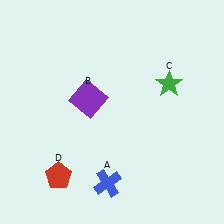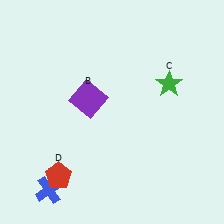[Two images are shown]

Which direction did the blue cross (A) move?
The blue cross (A) moved left.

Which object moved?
The blue cross (A) moved left.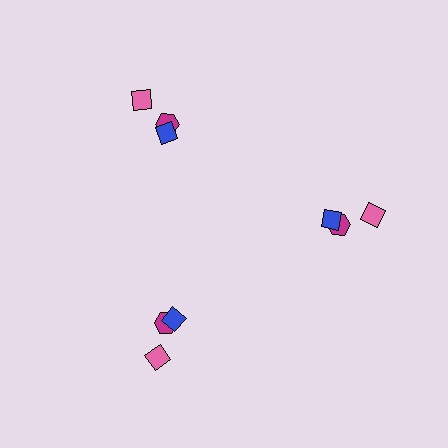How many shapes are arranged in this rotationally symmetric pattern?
There are 9 shapes, arranged in 3 groups of 3.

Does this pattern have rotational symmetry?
Yes, this pattern has 3-fold rotational symmetry. It looks the same after rotating 120 degrees around the center.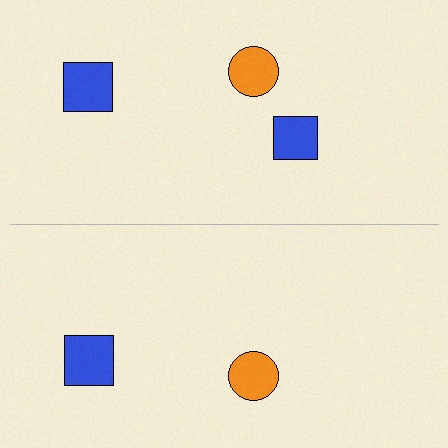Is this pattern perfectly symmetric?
No, the pattern is not perfectly symmetric. A blue square is missing from the bottom side.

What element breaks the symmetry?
A blue square is missing from the bottom side.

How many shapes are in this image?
There are 5 shapes in this image.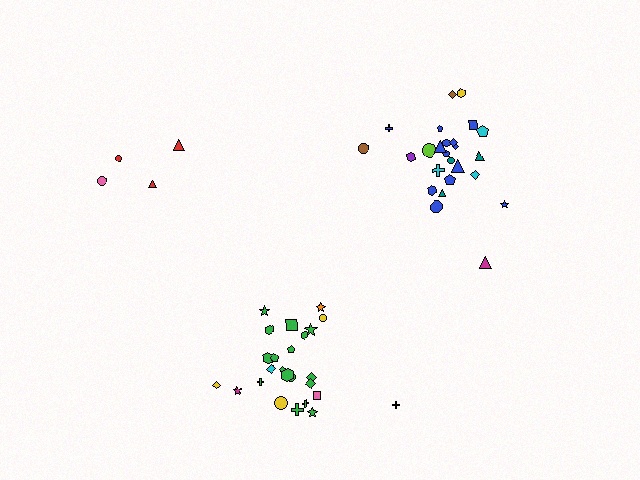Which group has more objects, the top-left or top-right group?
The top-right group.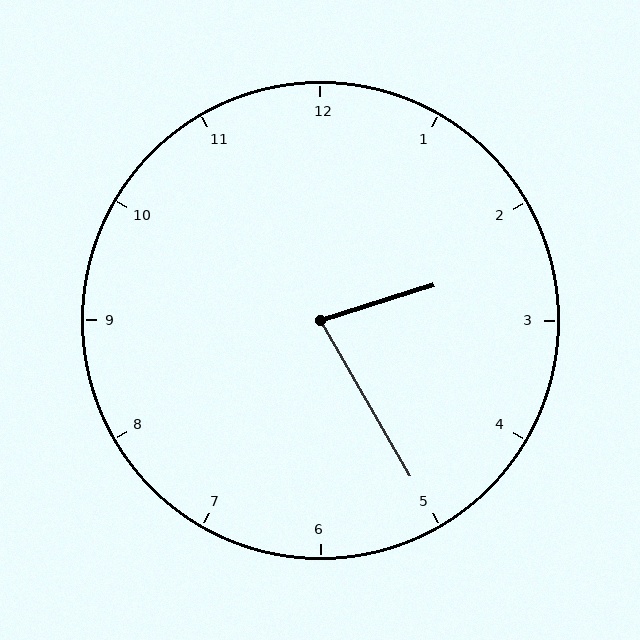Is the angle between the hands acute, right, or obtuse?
It is acute.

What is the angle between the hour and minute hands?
Approximately 78 degrees.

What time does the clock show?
2:25.